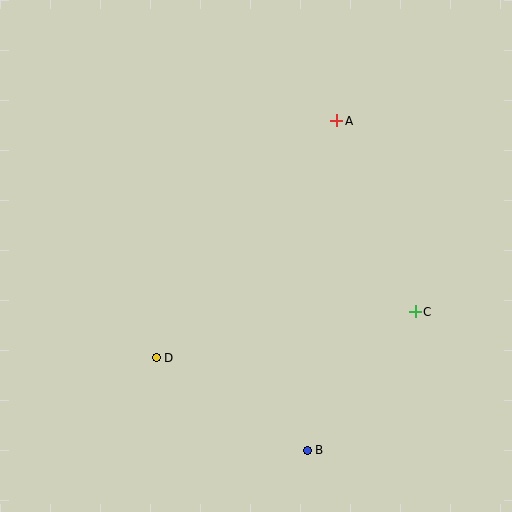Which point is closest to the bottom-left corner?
Point D is closest to the bottom-left corner.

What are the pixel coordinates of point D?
Point D is at (156, 358).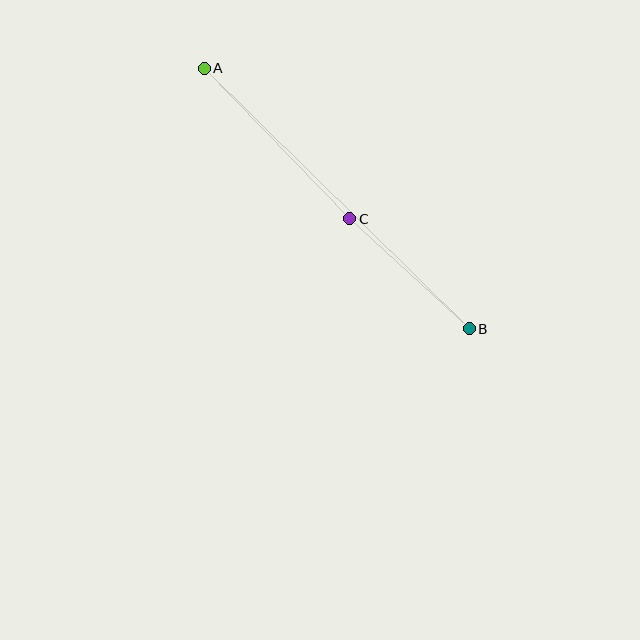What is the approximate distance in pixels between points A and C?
The distance between A and C is approximately 210 pixels.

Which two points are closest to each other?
Points B and C are closest to each other.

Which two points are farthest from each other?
Points A and B are farthest from each other.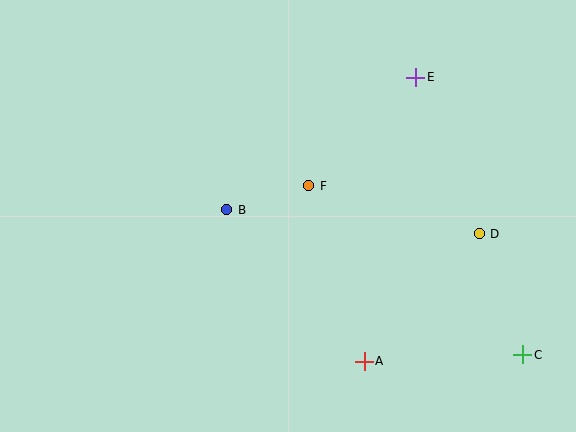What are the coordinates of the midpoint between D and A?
The midpoint between D and A is at (422, 297).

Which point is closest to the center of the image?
Point F at (309, 186) is closest to the center.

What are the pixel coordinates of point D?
Point D is at (479, 234).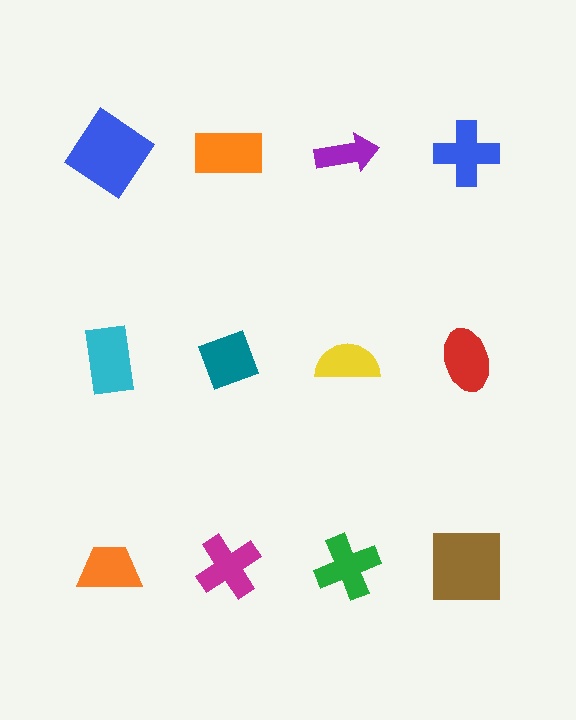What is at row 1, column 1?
A blue diamond.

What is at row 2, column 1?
A cyan rectangle.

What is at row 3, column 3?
A green cross.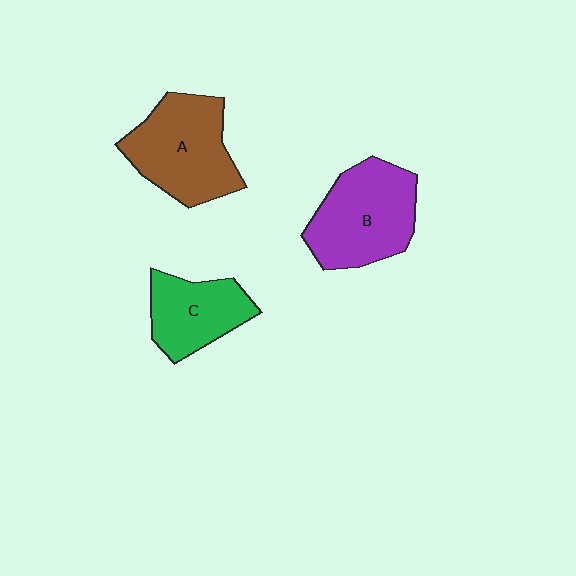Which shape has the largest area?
Shape A (brown).